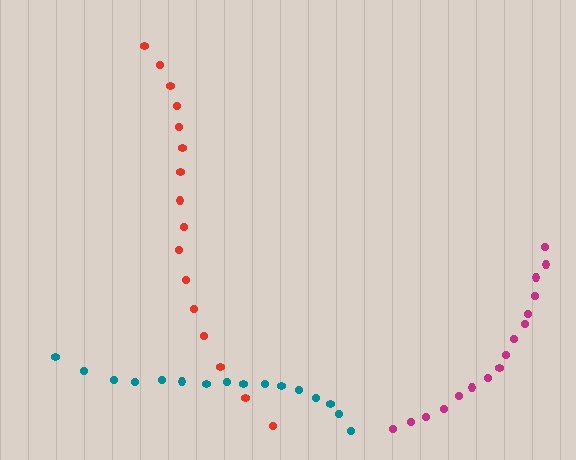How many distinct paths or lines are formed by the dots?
There are 3 distinct paths.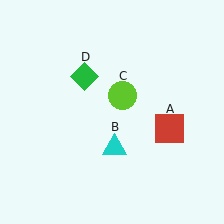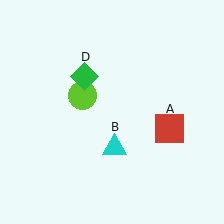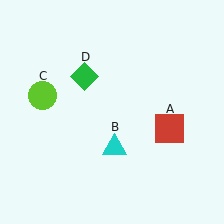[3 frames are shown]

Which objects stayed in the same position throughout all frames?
Red square (object A) and cyan triangle (object B) and green diamond (object D) remained stationary.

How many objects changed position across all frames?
1 object changed position: lime circle (object C).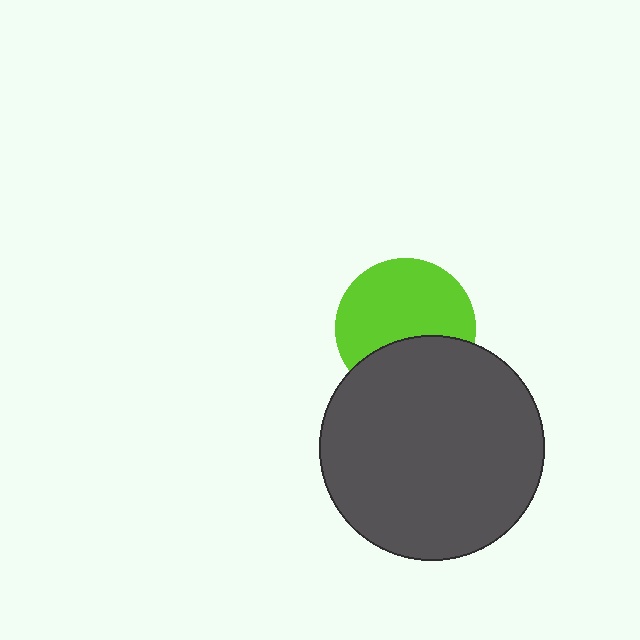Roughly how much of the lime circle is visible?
About half of it is visible (roughly 65%).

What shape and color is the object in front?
The object in front is a dark gray circle.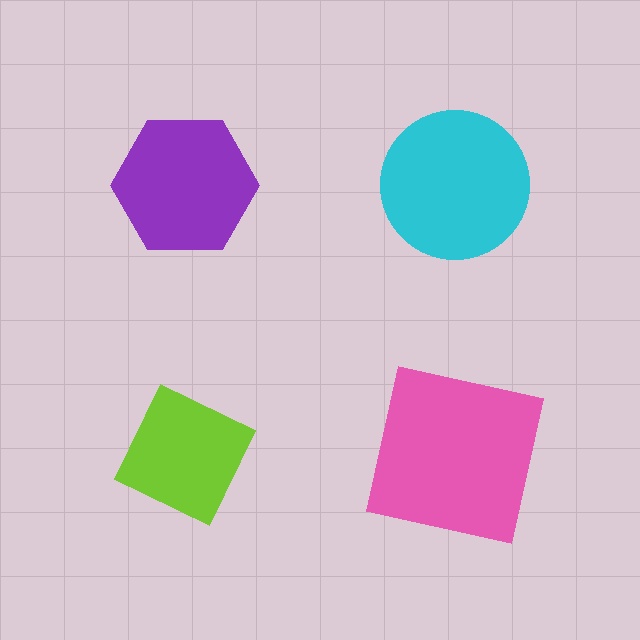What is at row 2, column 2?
A pink square.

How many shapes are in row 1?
2 shapes.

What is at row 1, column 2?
A cyan circle.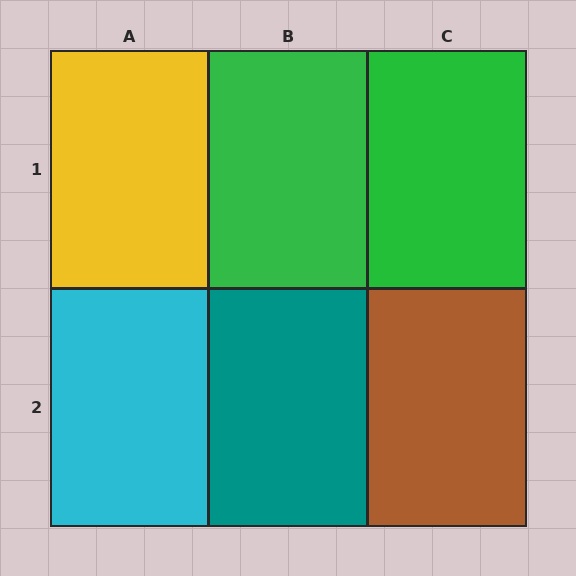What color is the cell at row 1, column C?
Green.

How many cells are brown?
1 cell is brown.